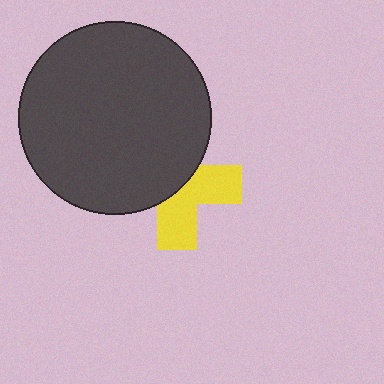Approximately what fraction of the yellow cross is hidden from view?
Roughly 53% of the yellow cross is hidden behind the dark gray circle.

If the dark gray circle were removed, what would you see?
You would see the complete yellow cross.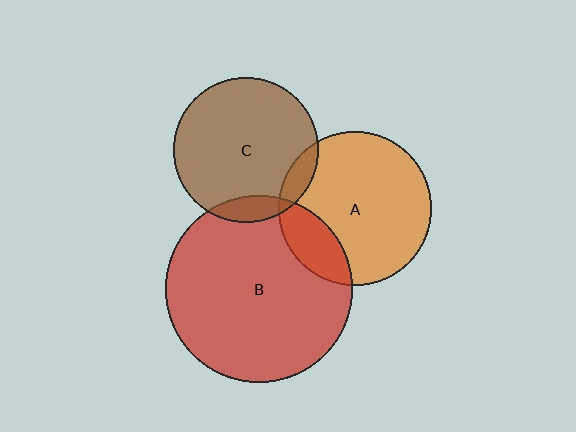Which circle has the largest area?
Circle B (red).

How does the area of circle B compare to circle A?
Approximately 1.5 times.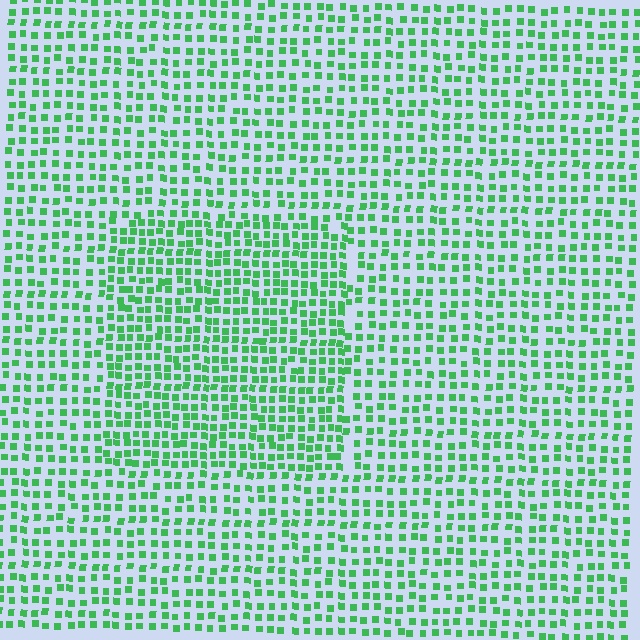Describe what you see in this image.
The image contains small green elements arranged at two different densities. A rectangle-shaped region is visible where the elements are more densely packed than the surrounding area.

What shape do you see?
I see a rectangle.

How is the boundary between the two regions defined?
The boundary is defined by a change in element density (approximately 1.5x ratio). All elements are the same color, size, and shape.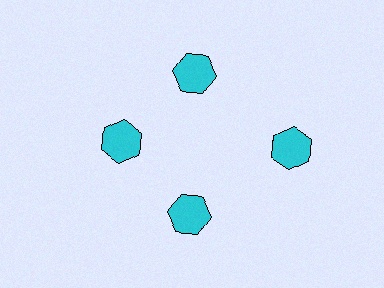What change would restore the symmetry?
The symmetry would be restored by moving it inward, back onto the ring so that all 4 hexagons sit at equal angles and equal distance from the center.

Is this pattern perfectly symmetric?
No. The 4 cyan hexagons are arranged in a ring, but one element near the 3 o'clock position is pushed outward from the center, breaking the 4-fold rotational symmetry.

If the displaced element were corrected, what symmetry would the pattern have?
It would have 4-fold rotational symmetry — the pattern would map onto itself every 90 degrees.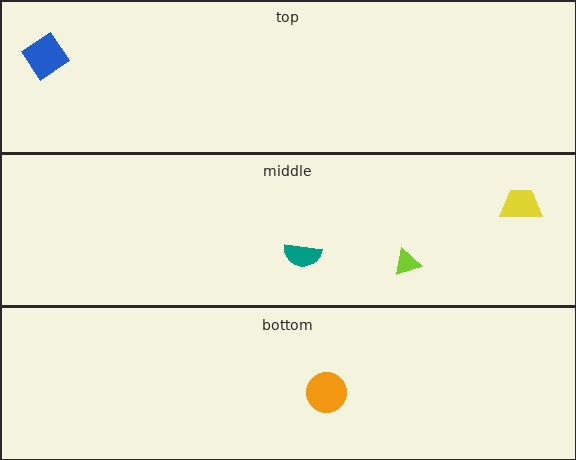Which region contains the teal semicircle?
The middle region.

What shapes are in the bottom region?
The orange circle.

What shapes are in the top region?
The blue diamond.